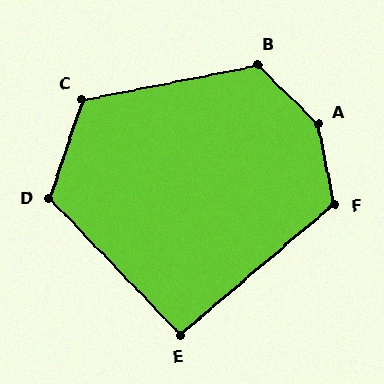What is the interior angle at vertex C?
Approximately 120 degrees (obtuse).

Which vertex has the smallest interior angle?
E, at approximately 94 degrees.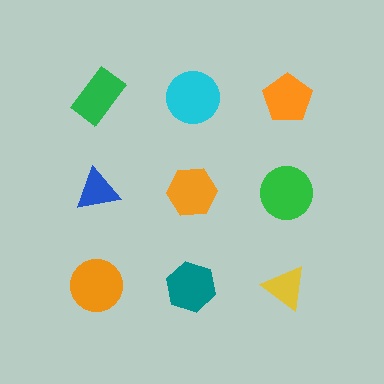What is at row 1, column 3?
An orange pentagon.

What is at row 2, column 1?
A blue triangle.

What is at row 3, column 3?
A yellow triangle.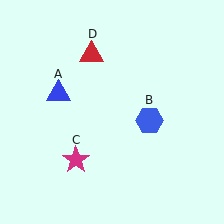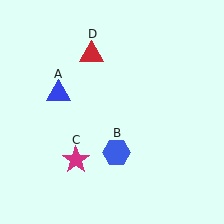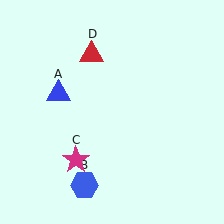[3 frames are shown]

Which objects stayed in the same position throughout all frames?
Blue triangle (object A) and magenta star (object C) and red triangle (object D) remained stationary.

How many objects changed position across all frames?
1 object changed position: blue hexagon (object B).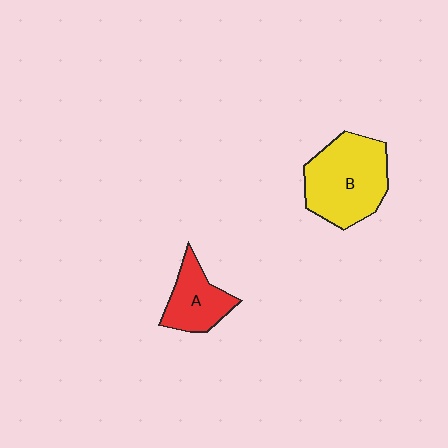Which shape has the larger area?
Shape B (yellow).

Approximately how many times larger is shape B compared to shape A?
Approximately 1.8 times.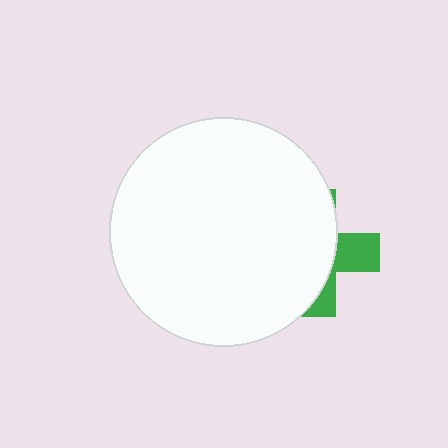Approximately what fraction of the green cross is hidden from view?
Roughly 70% of the green cross is hidden behind the white circle.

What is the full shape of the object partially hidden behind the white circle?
The partially hidden object is a green cross.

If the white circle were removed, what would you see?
You would see the complete green cross.